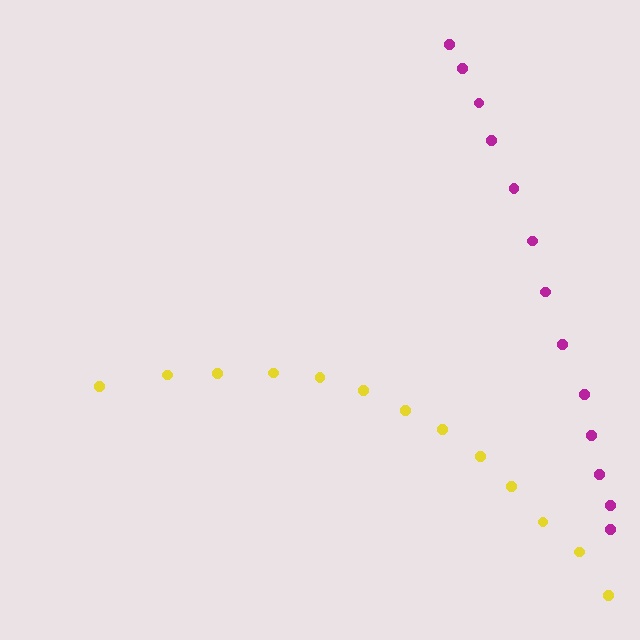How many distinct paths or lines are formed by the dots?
There are 2 distinct paths.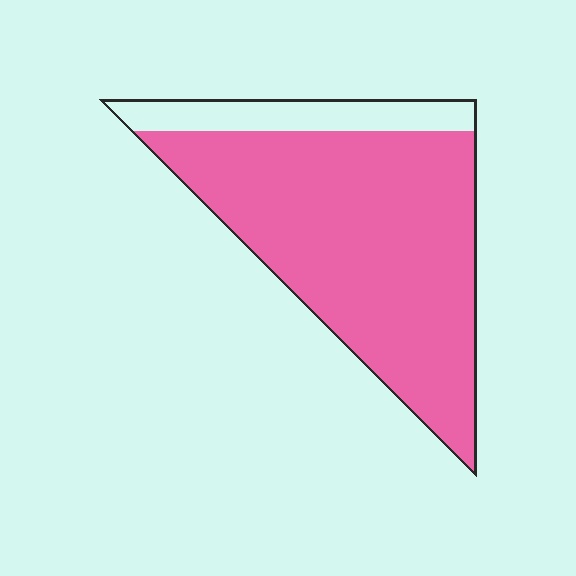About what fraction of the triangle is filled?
About five sixths (5/6).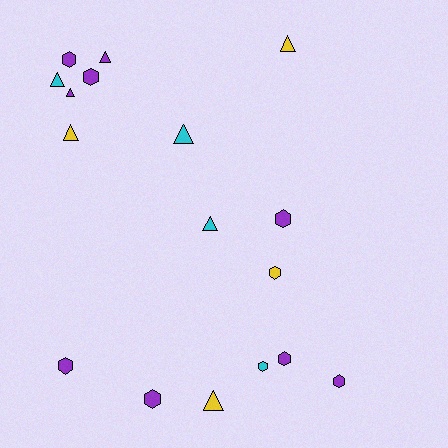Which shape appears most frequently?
Hexagon, with 9 objects.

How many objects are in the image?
There are 17 objects.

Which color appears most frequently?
Purple, with 9 objects.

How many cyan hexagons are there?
There is 1 cyan hexagon.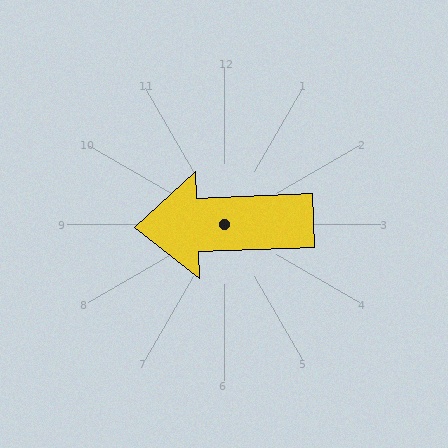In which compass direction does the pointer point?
West.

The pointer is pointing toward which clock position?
Roughly 9 o'clock.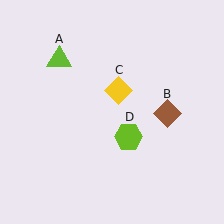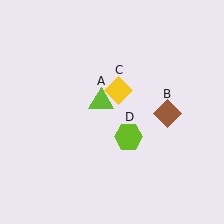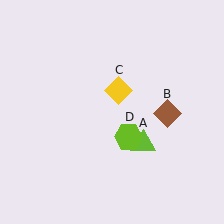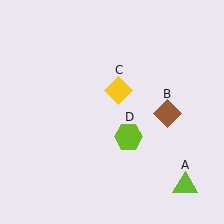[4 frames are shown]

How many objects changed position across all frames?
1 object changed position: lime triangle (object A).